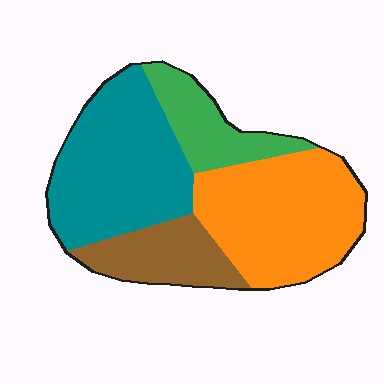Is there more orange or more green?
Orange.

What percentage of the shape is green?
Green takes up about one eighth (1/8) of the shape.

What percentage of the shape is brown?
Brown covers about 15% of the shape.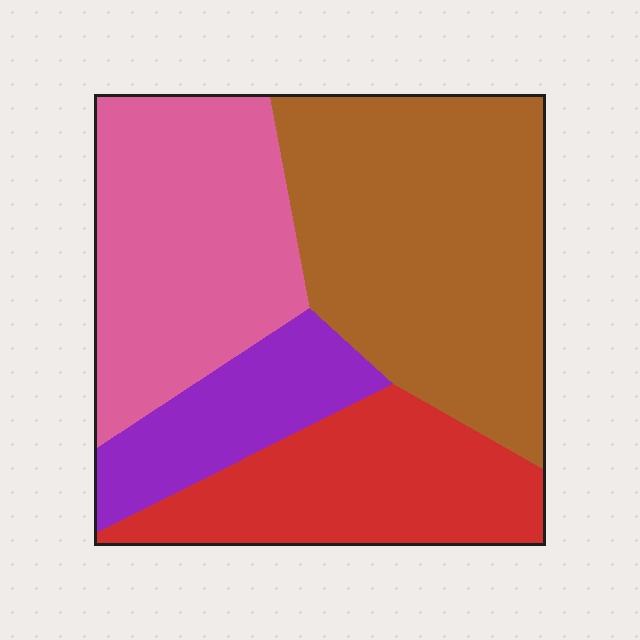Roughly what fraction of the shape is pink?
Pink covers 28% of the shape.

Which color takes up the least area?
Purple, at roughly 15%.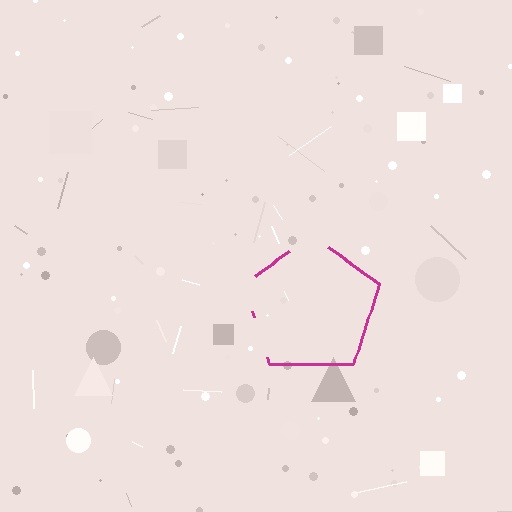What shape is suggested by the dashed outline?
The dashed outline suggests a pentagon.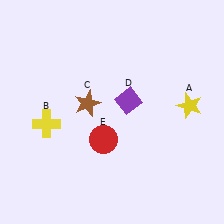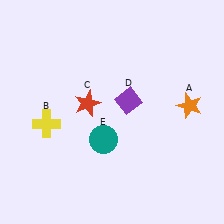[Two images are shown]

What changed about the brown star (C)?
In Image 1, C is brown. In Image 2, it changed to red.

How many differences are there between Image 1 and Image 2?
There are 3 differences between the two images.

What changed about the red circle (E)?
In Image 1, E is red. In Image 2, it changed to teal.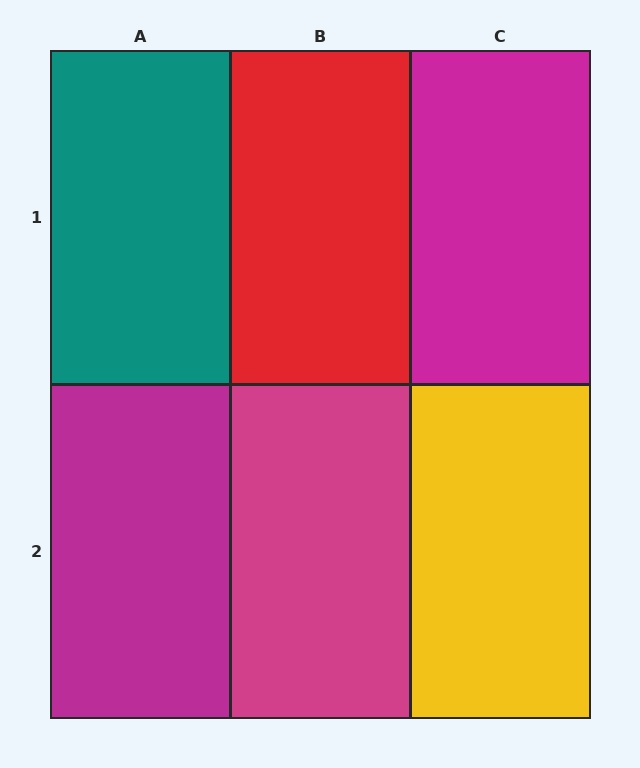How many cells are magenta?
3 cells are magenta.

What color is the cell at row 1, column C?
Magenta.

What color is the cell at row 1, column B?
Red.